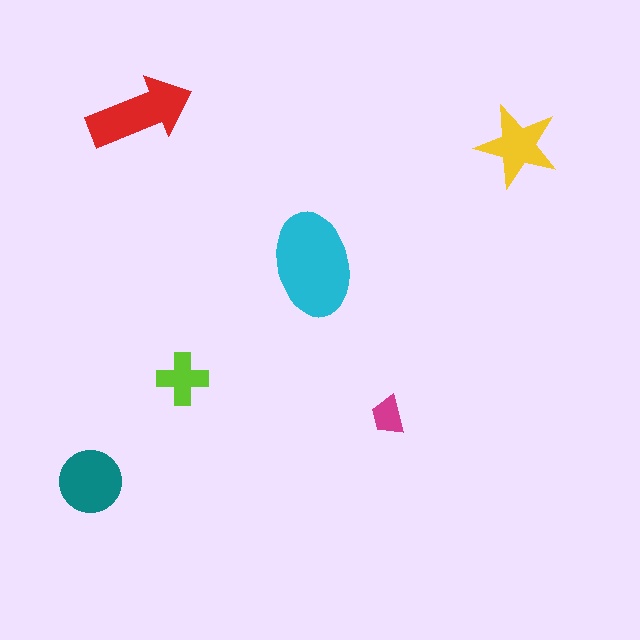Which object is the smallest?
The magenta trapezoid.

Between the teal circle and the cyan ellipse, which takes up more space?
The cyan ellipse.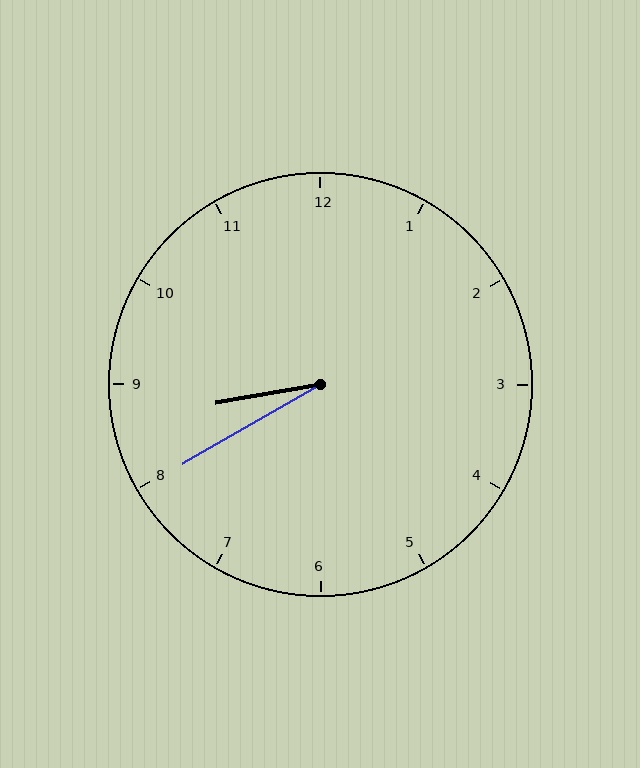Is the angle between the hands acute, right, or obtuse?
It is acute.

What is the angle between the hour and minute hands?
Approximately 20 degrees.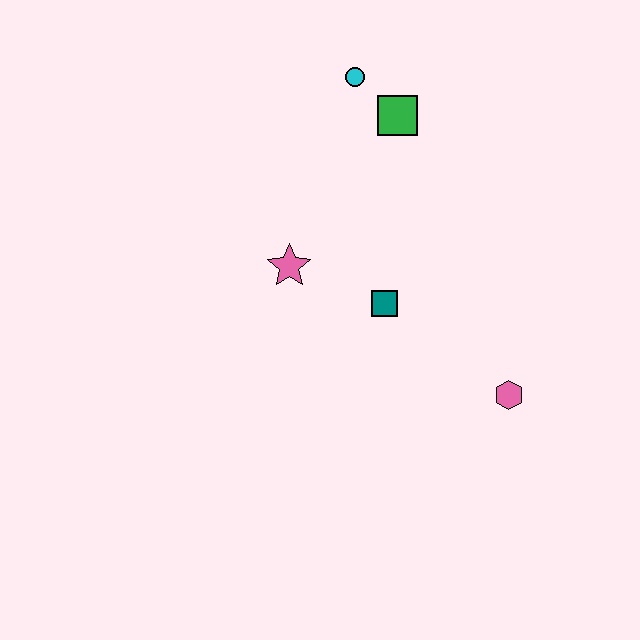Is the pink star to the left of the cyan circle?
Yes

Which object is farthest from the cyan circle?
The pink hexagon is farthest from the cyan circle.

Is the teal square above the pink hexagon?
Yes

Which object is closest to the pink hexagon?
The teal square is closest to the pink hexagon.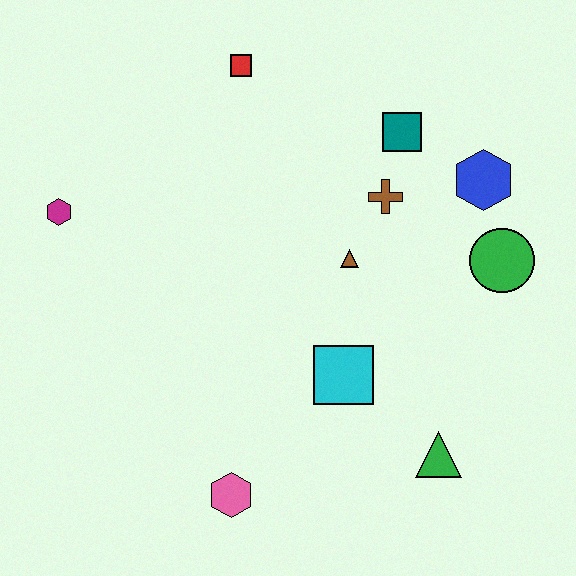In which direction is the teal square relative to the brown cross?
The teal square is above the brown cross.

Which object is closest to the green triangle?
The cyan square is closest to the green triangle.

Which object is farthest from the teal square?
The pink hexagon is farthest from the teal square.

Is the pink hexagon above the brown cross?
No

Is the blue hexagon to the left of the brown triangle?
No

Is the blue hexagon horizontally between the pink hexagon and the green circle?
Yes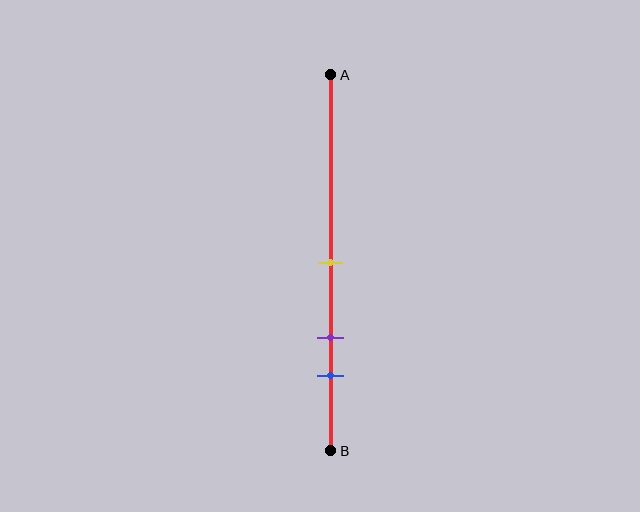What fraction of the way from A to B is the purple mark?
The purple mark is approximately 70% (0.7) of the way from A to B.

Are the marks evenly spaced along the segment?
Yes, the marks are approximately evenly spaced.